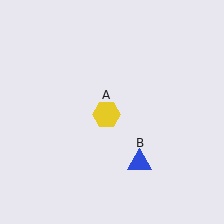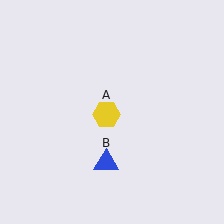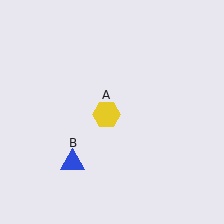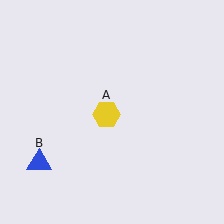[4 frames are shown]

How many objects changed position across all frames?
1 object changed position: blue triangle (object B).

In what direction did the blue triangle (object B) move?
The blue triangle (object B) moved left.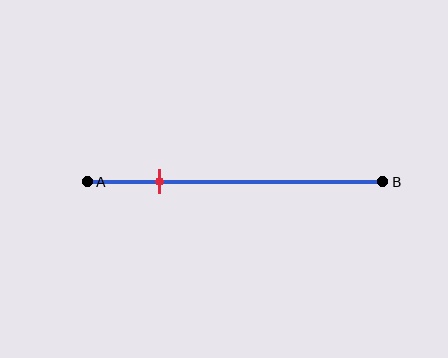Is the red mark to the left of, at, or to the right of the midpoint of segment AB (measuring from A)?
The red mark is to the left of the midpoint of segment AB.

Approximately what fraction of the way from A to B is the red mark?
The red mark is approximately 25% of the way from A to B.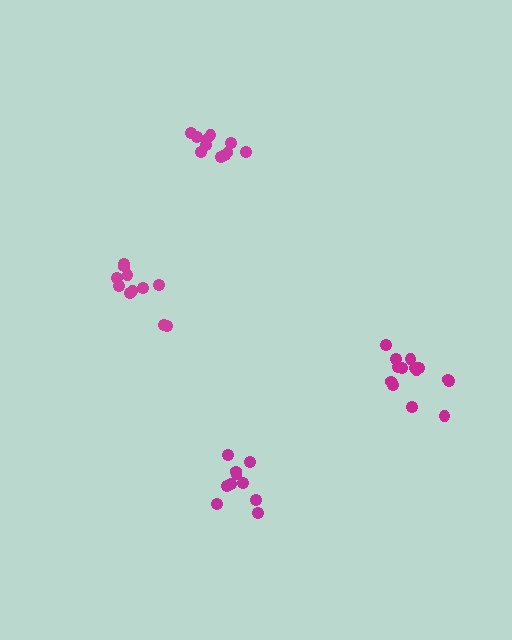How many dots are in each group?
Group 1: 14 dots, Group 2: 11 dots, Group 3: 10 dots, Group 4: 11 dots (46 total).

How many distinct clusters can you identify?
There are 4 distinct clusters.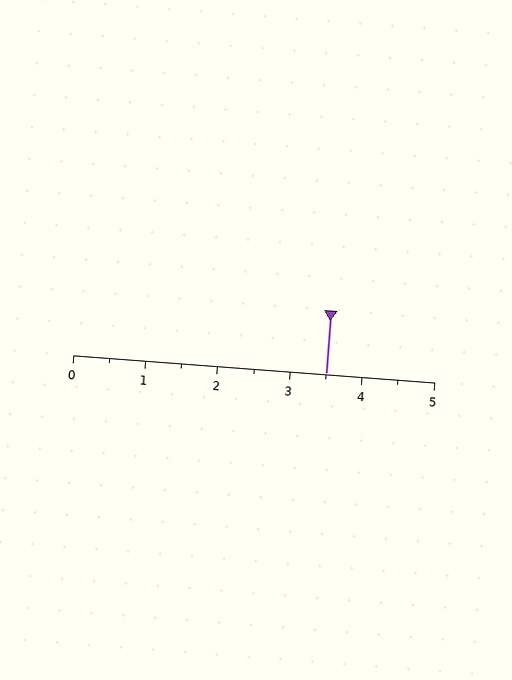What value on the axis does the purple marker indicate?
The marker indicates approximately 3.5.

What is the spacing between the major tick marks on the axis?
The major ticks are spaced 1 apart.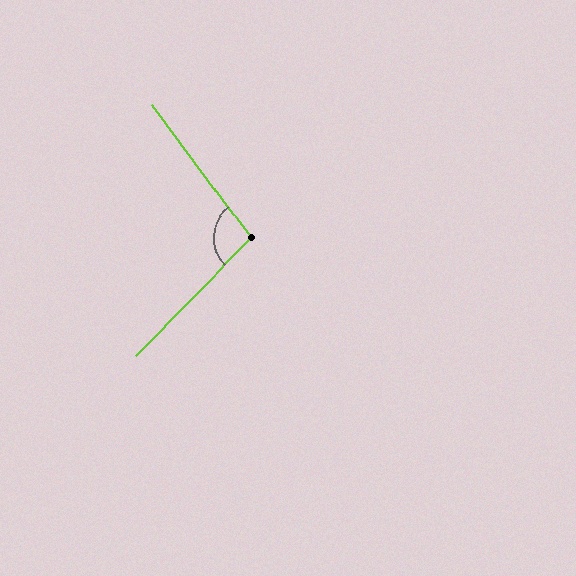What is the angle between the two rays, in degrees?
Approximately 99 degrees.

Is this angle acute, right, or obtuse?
It is obtuse.